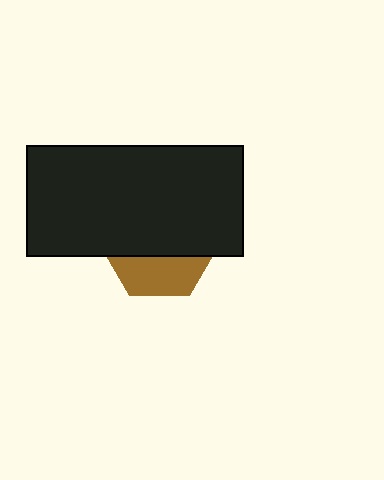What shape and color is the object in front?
The object in front is a black rectangle.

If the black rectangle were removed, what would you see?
You would see the complete brown hexagon.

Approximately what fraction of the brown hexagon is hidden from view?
Roughly 67% of the brown hexagon is hidden behind the black rectangle.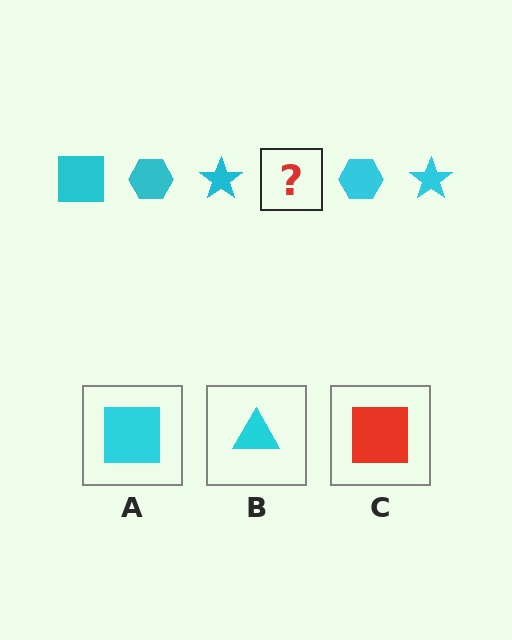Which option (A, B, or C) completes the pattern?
A.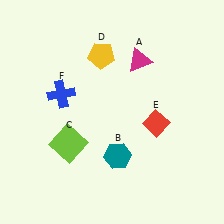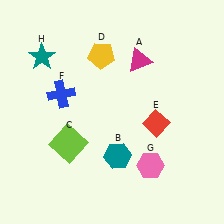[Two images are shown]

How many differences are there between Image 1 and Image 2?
There are 2 differences between the two images.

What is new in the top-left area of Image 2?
A teal star (H) was added in the top-left area of Image 2.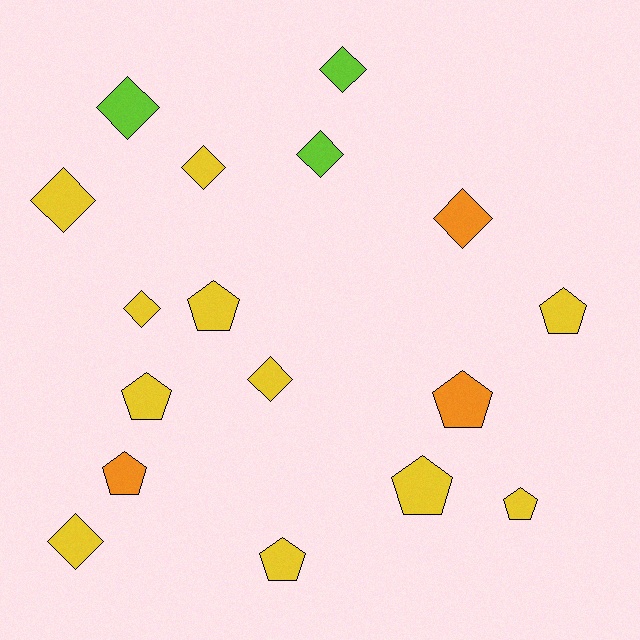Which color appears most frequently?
Yellow, with 11 objects.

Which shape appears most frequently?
Diamond, with 9 objects.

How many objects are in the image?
There are 17 objects.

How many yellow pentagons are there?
There are 6 yellow pentagons.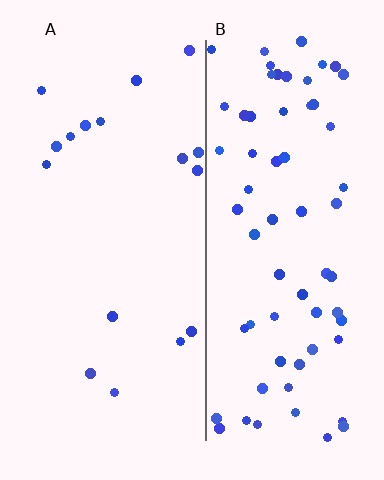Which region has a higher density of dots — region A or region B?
B (the right).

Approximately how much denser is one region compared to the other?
Approximately 4.0× — region B over region A.